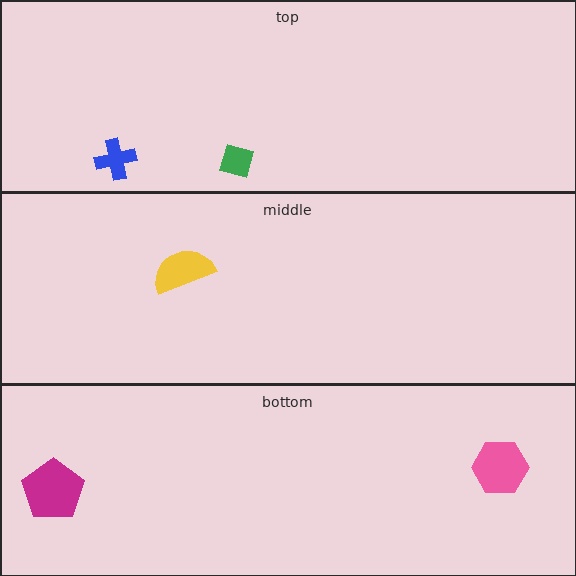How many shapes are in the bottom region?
2.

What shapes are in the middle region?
The yellow semicircle.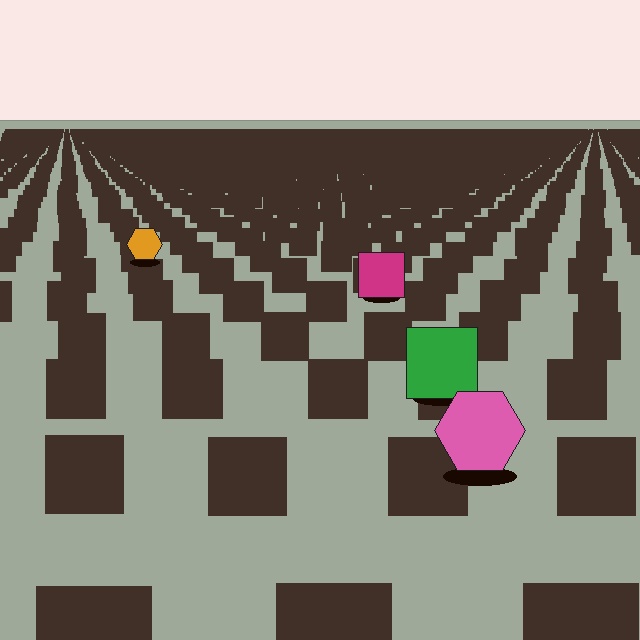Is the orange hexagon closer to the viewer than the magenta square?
No. The magenta square is closer — you can tell from the texture gradient: the ground texture is coarser near it.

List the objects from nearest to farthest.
From nearest to farthest: the pink hexagon, the green square, the magenta square, the orange hexagon.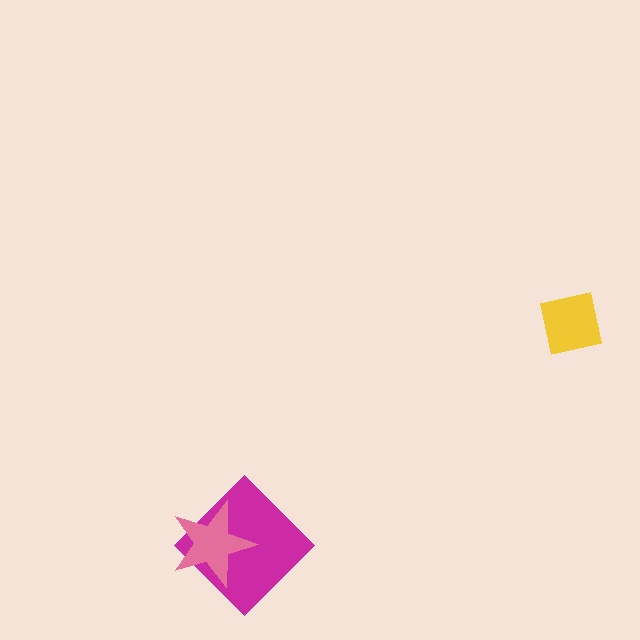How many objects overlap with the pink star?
1 object overlaps with the pink star.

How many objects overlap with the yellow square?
0 objects overlap with the yellow square.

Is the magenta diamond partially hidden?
Yes, it is partially covered by another shape.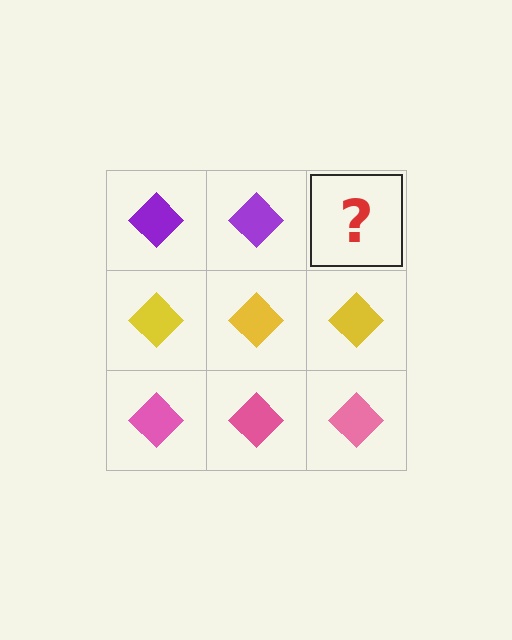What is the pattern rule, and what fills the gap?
The rule is that each row has a consistent color. The gap should be filled with a purple diamond.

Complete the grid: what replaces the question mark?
The question mark should be replaced with a purple diamond.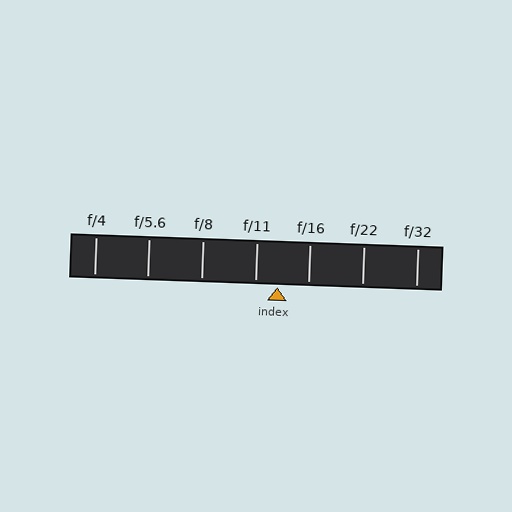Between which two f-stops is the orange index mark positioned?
The index mark is between f/11 and f/16.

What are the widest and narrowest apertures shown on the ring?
The widest aperture shown is f/4 and the narrowest is f/32.